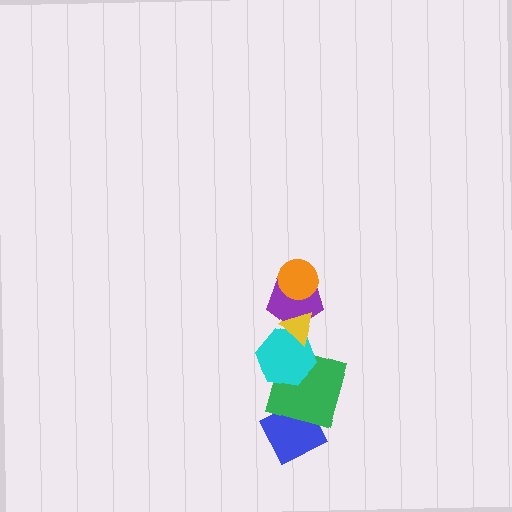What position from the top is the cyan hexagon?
The cyan hexagon is 4th from the top.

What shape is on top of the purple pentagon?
The yellow triangle is on top of the purple pentagon.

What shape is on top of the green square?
The cyan hexagon is on top of the green square.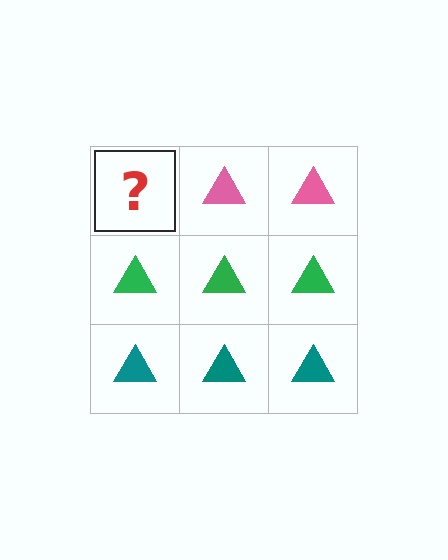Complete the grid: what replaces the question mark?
The question mark should be replaced with a pink triangle.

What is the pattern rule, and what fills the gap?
The rule is that each row has a consistent color. The gap should be filled with a pink triangle.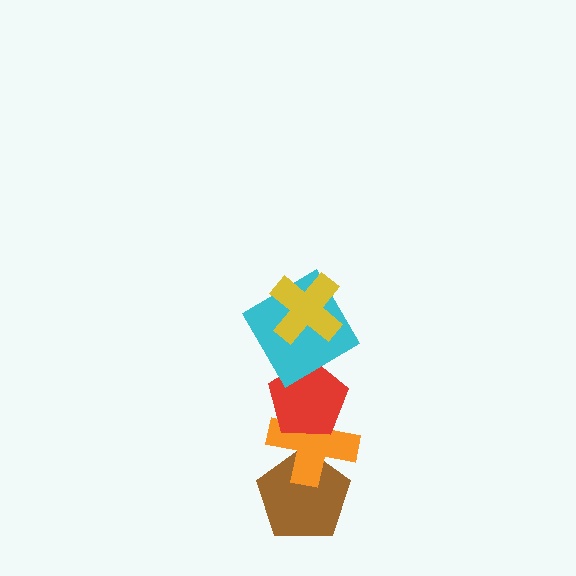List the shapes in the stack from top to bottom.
From top to bottom: the yellow cross, the cyan diamond, the red pentagon, the orange cross, the brown pentagon.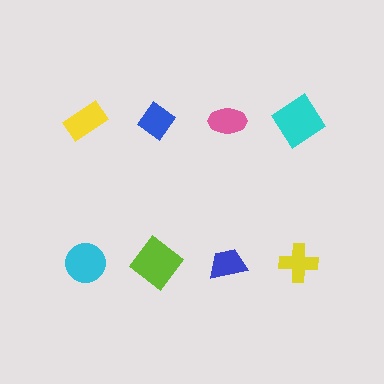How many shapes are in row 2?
4 shapes.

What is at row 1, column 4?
A cyan diamond.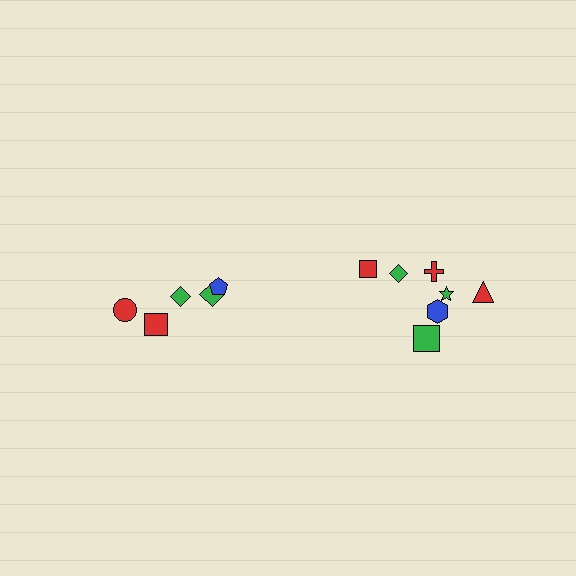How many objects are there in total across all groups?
There are 12 objects.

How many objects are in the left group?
There are 5 objects.